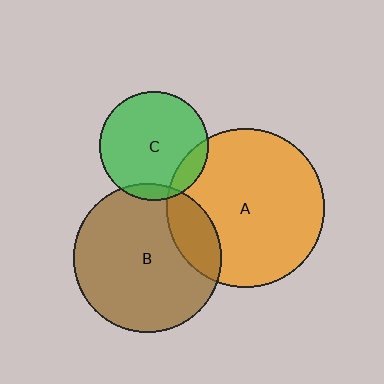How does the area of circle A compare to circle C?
Approximately 2.1 times.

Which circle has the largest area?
Circle A (orange).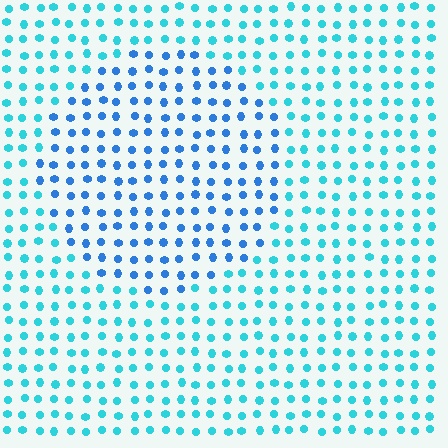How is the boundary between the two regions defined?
The boundary is defined purely by a slight shift in hue (about 30 degrees). Spacing, size, and orientation are identical on both sides.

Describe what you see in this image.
The image is filled with small cyan elements in a uniform arrangement. A circle-shaped region is visible where the elements are tinted to a slightly different hue, forming a subtle color boundary.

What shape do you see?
I see a circle.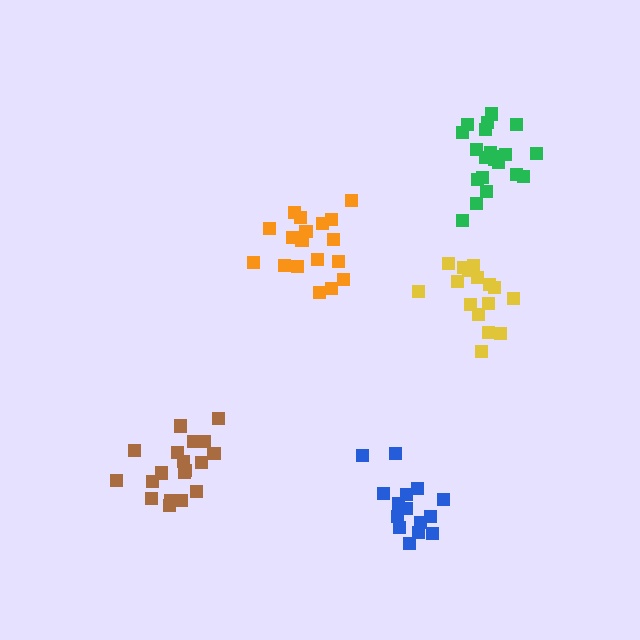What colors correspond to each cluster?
The clusters are colored: yellow, blue, orange, brown, green.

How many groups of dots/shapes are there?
There are 5 groups.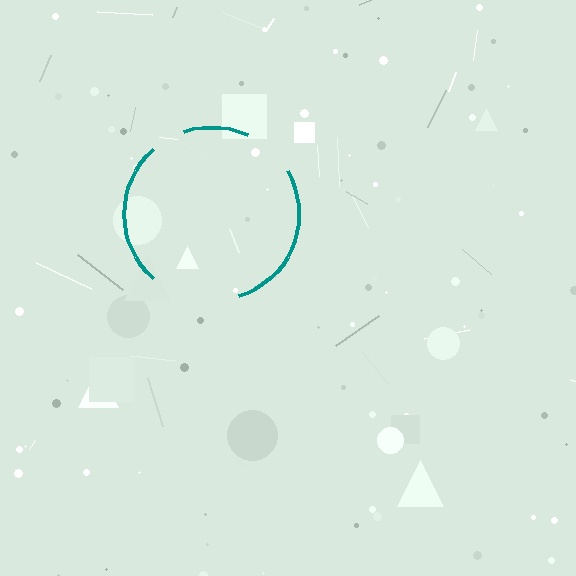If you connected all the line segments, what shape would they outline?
They would outline a circle.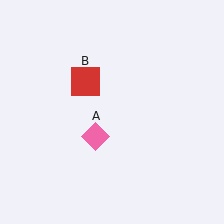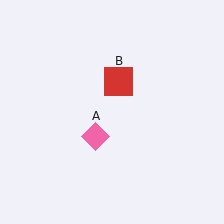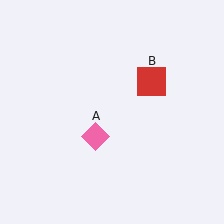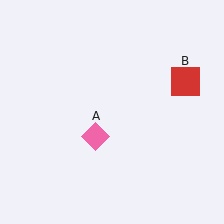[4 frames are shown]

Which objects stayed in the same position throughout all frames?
Pink diamond (object A) remained stationary.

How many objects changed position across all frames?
1 object changed position: red square (object B).